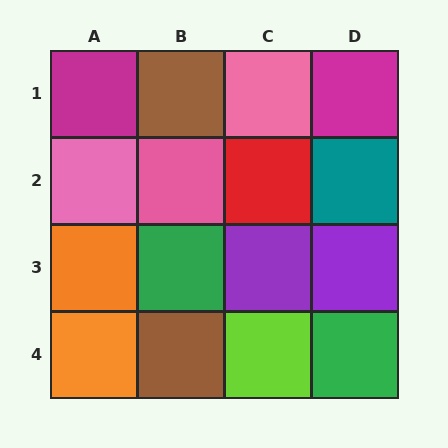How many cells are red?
1 cell is red.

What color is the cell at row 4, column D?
Green.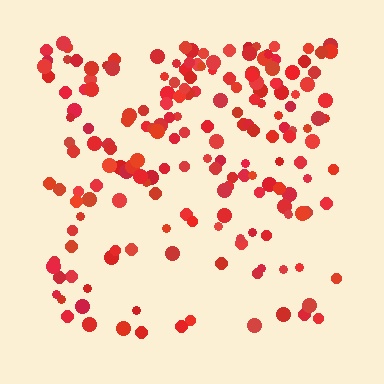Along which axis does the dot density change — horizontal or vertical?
Vertical.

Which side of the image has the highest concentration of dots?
The top.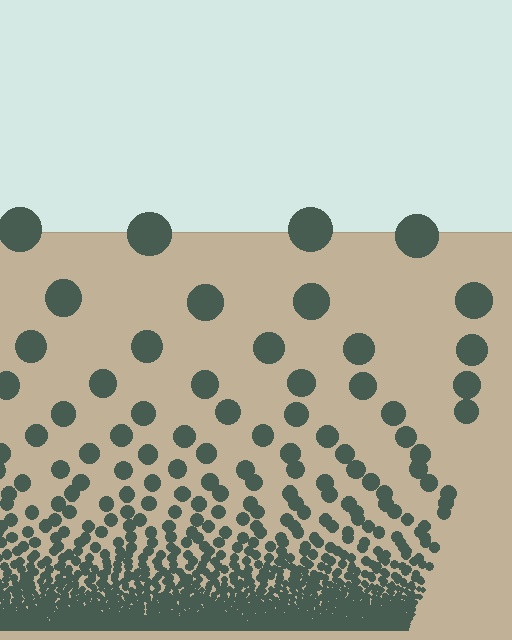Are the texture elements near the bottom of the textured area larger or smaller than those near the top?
Smaller. The gradient is inverted — elements near the bottom are smaller and denser.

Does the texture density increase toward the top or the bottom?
Density increases toward the bottom.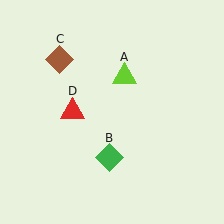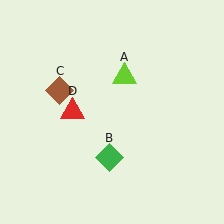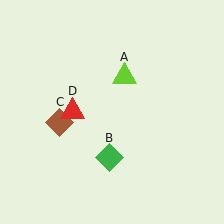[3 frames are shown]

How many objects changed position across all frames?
1 object changed position: brown diamond (object C).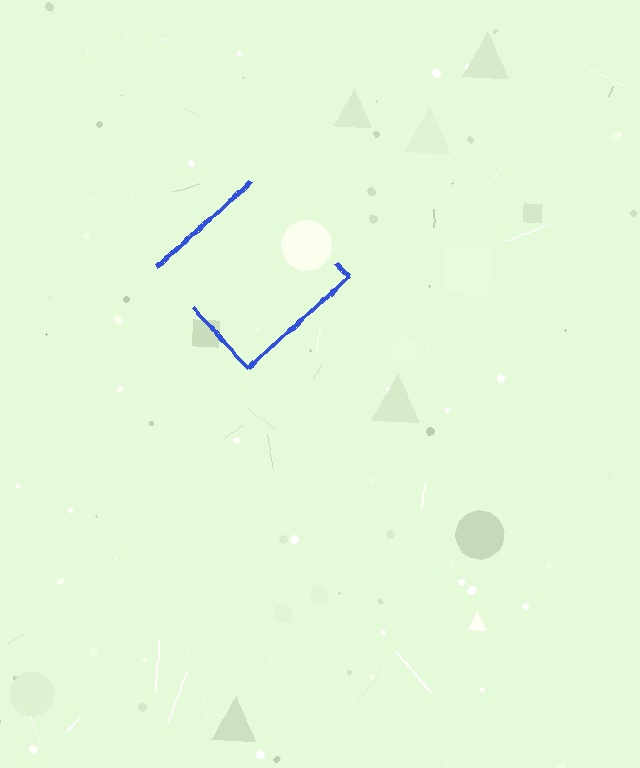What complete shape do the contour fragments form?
The contour fragments form a diamond.